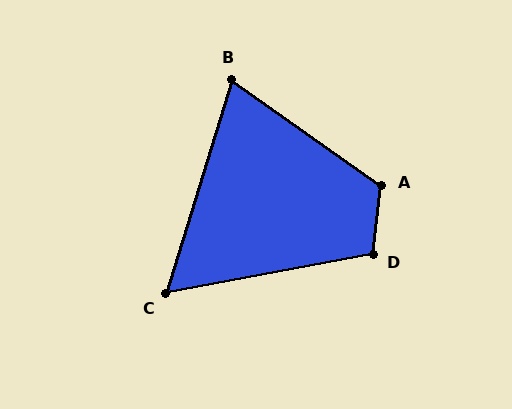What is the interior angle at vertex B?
Approximately 72 degrees (acute).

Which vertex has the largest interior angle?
A, at approximately 118 degrees.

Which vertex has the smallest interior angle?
C, at approximately 62 degrees.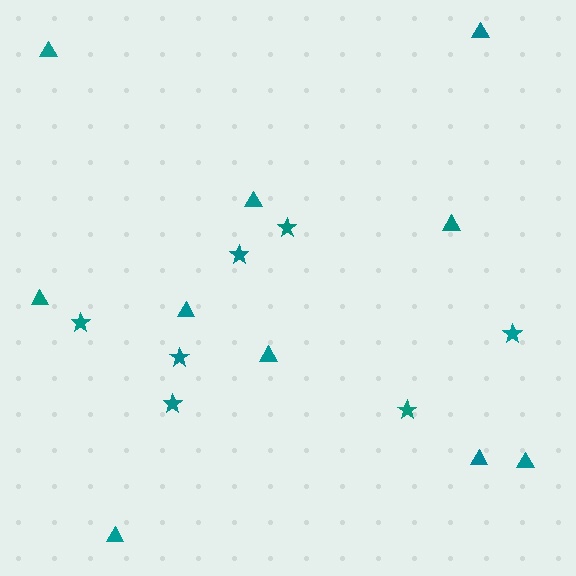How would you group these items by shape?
There are 2 groups: one group of triangles (10) and one group of stars (7).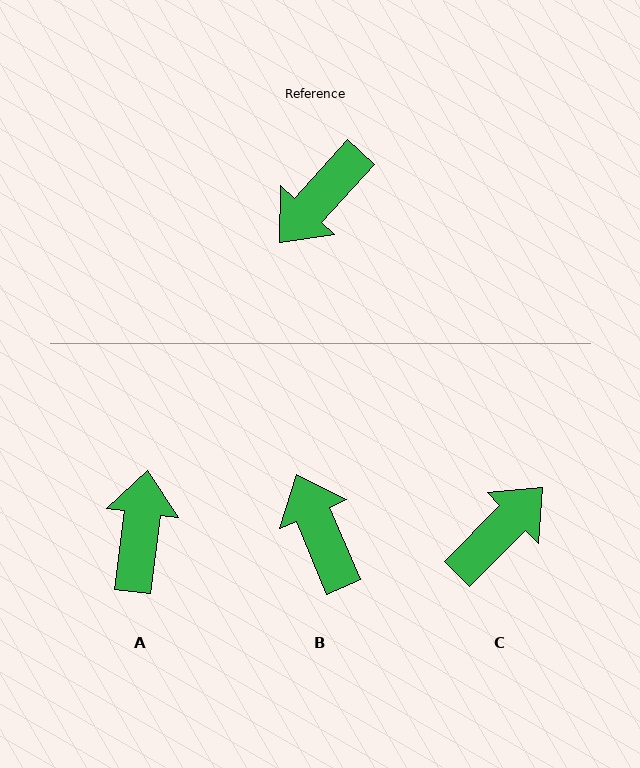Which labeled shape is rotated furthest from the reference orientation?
C, about 177 degrees away.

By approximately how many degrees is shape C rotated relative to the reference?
Approximately 177 degrees counter-clockwise.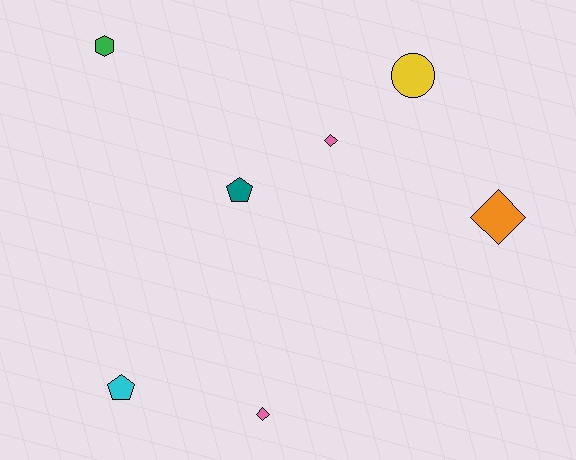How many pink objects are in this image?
There are 2 pink objects.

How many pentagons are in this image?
There are 2 pentagons.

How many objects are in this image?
There are 7 objects.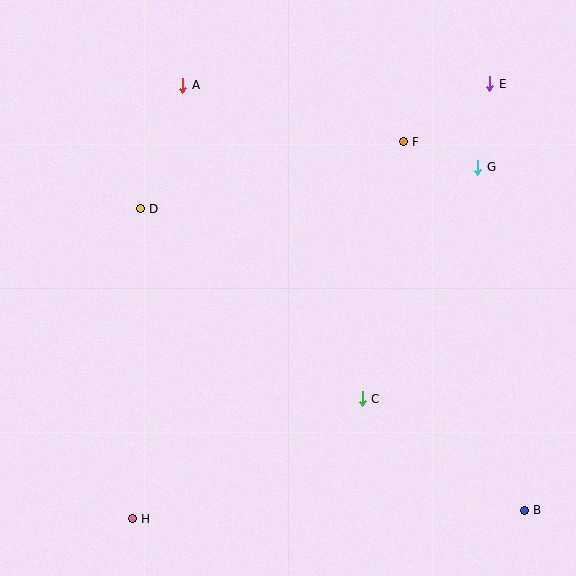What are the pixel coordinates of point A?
Point A is at (183, 85).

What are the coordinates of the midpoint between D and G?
The midpoint between D and G is at (309, 188).